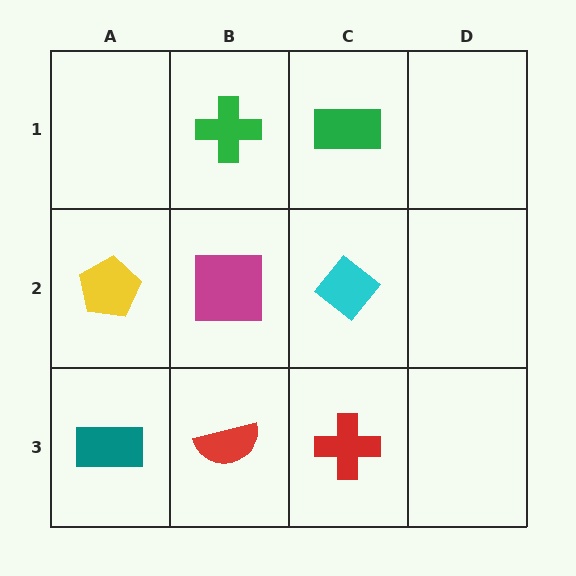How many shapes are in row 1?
2 shapes.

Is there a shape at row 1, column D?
No, that cell is empty.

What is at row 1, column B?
A green cross.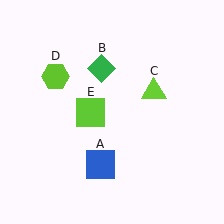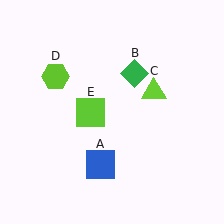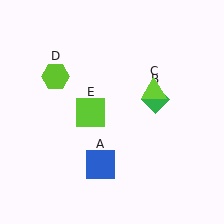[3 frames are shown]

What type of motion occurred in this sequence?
The green diamond (object B) rotated clockwise around the center of the scene.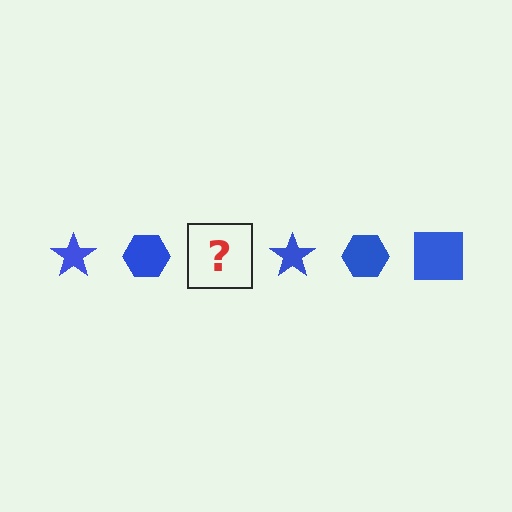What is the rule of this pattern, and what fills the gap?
The rule is that the pattern cycles through star, hexagon, square shapes in blue. The gap should be filled with a blue square.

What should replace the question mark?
The question mark should be replaced with a blue square.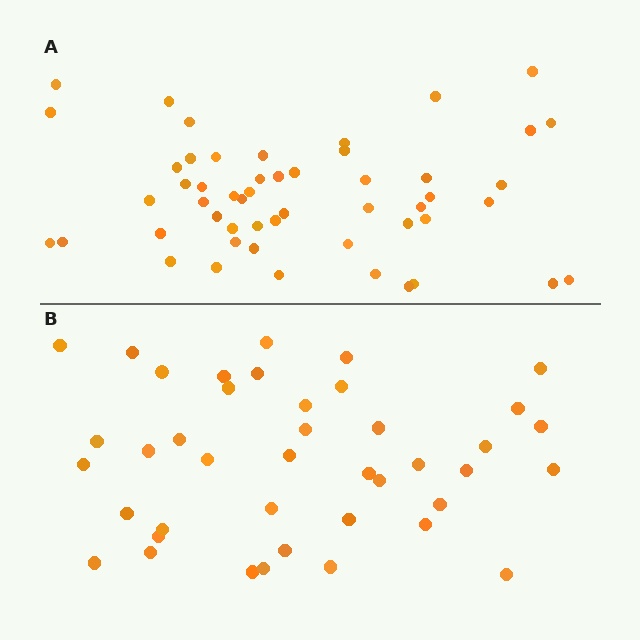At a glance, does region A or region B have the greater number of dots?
Region A (the top region) has more dots.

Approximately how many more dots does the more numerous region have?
Region A has roughly 12 or so more dots than region B.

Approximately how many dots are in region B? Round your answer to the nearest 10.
About 40 dots. (The exact count is 41, which rounds to 40.)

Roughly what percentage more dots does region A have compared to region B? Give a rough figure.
About 25% more.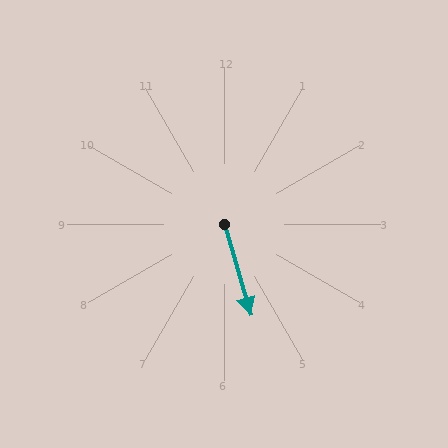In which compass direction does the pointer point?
South.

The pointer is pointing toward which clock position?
Roughly 5 o'clock.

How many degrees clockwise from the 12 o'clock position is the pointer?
Approximately 164 degrees.